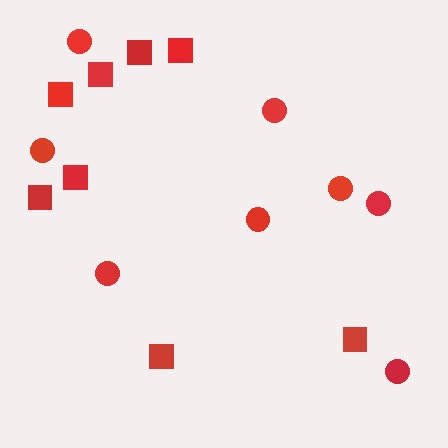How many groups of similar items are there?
There are 2 groups: one group of circles (8) and one group of squares (8).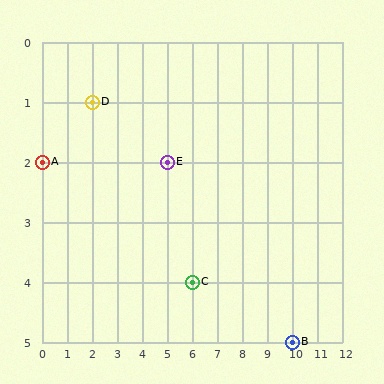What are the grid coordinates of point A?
Point A is at grid coordinates (0, 2).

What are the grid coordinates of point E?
Point E is at grid coordinates (5, 2).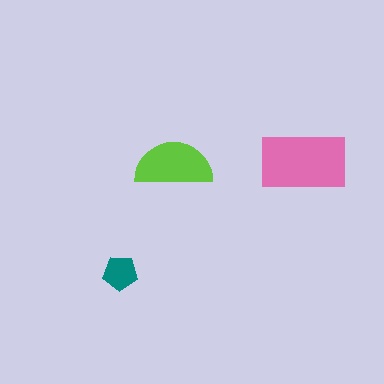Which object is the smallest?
The teal pentagon.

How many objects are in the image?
There are 3 objects in the image.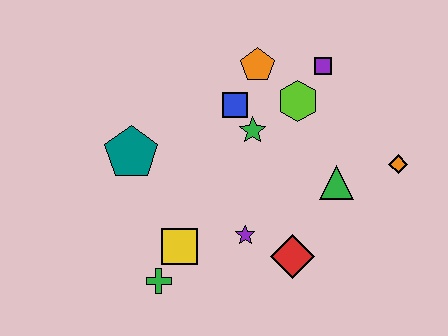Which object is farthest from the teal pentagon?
The orange diamond is farthest from the teal pentagon.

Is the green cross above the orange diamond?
No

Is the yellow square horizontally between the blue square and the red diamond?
No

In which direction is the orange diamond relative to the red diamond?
The orange diamond is to the right of the red diamond.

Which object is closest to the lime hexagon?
The purple square is closest to the lime hexagon.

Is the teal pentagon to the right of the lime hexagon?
No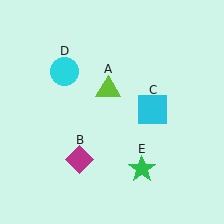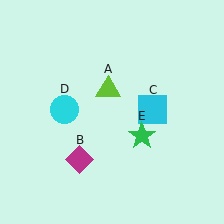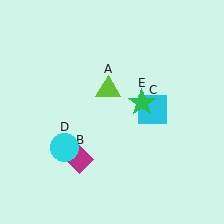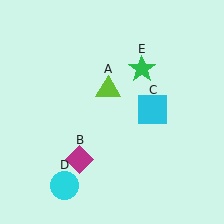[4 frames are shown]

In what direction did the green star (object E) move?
The green star (object E) moved up.